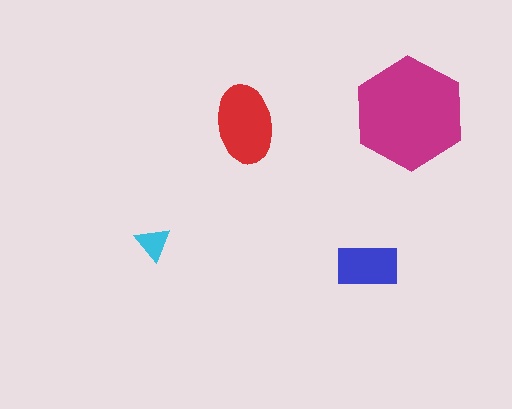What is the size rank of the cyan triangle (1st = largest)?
4th.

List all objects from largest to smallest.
The magenta hexagon, the red ellipse, the blue rectangle, the cyan triangle.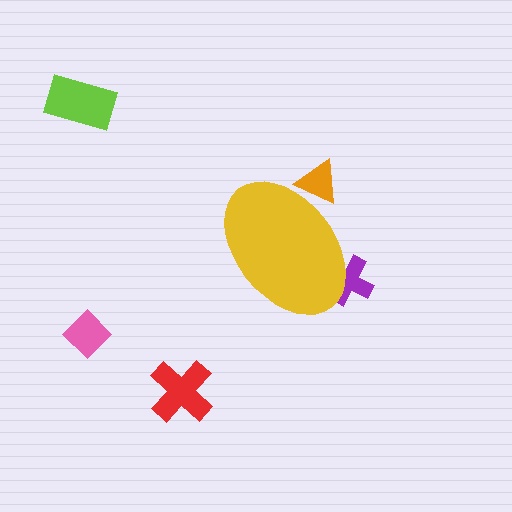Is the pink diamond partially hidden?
No, the pink diamond is fully visible.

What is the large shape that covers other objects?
A yellow ellipse.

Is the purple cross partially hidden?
Yes, the purple cross is partially hidden behind the yellow ellipse.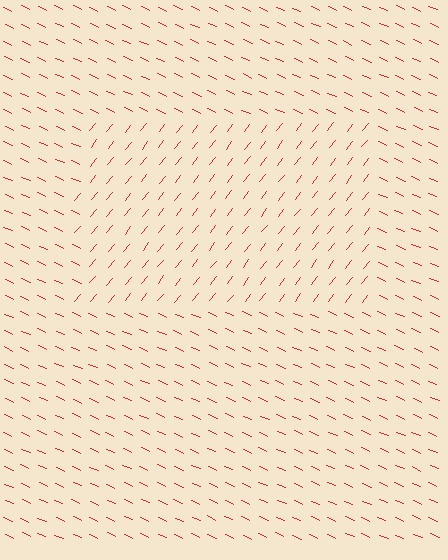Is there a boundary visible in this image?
Yes, there is a texture boundary formed by a change in line orientation.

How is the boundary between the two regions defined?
The boundary is defined purely by a change in line orientation (approximately 76 degrees difference). All lines are the same color and thickness.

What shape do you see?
I see a rectangle.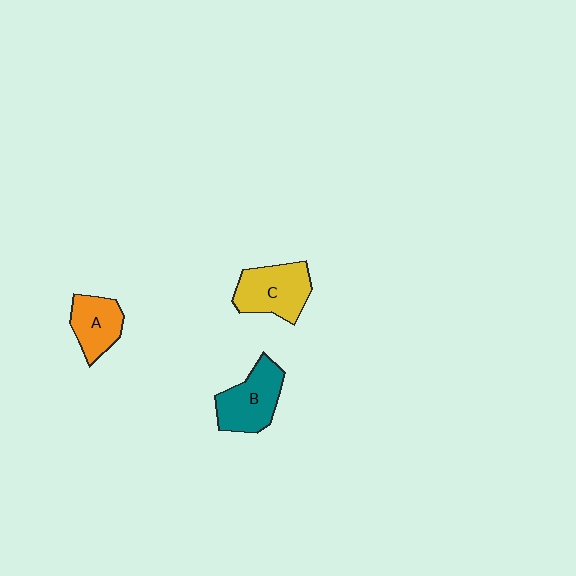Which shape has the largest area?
Shape C (yellow).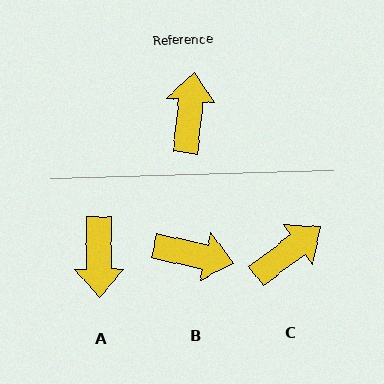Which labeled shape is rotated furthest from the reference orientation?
A, about 173 degrees away.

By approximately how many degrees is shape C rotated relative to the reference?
Approximately 47 degrees clockwise.